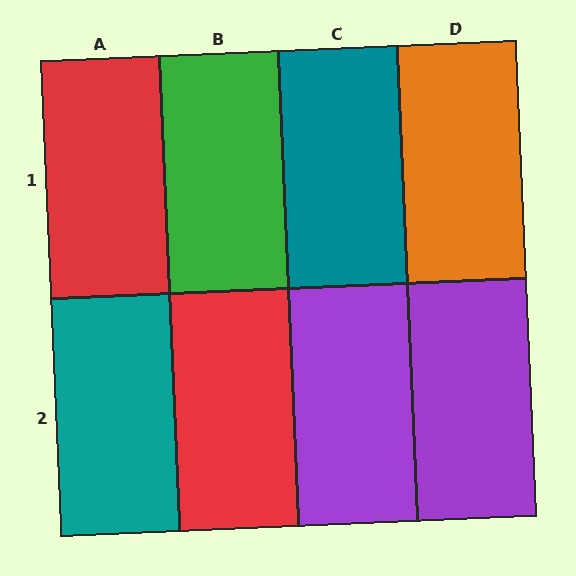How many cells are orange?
1 cell is orange.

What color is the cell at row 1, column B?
Green.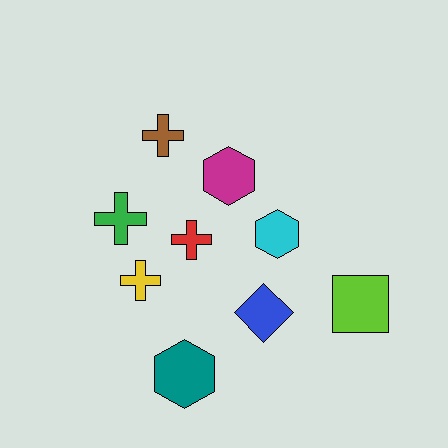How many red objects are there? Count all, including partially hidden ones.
There is 1 red object.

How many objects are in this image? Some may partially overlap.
There are 9 objects.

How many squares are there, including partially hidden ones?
There is 1 square.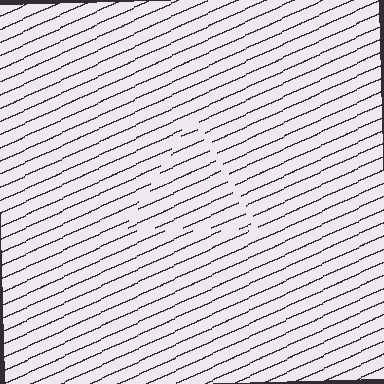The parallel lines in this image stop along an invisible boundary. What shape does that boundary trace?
An illusory triangle. The interior of the shape contains the same grating, shifted by half a period — the contour is defined by the phase discontinuity where line-ends from the inner and outer gratings abut.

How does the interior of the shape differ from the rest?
The interior of the shape contains the same grating, shifted by half a period — the contour is defined by the phase discontinuity where line-ends from the inner and outer gratings abut.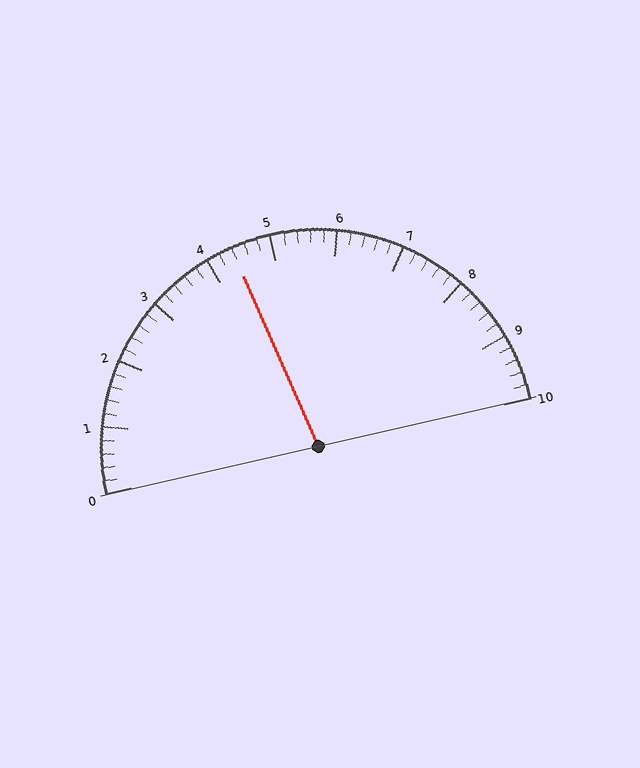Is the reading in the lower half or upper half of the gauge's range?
The reading is in the lower half of the range (0 to 10).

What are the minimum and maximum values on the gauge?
The gauge ranges from 0 to 10.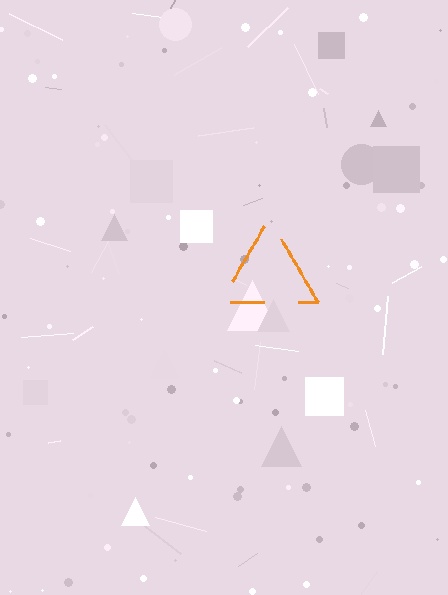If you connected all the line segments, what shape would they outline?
They would outline a triangle.